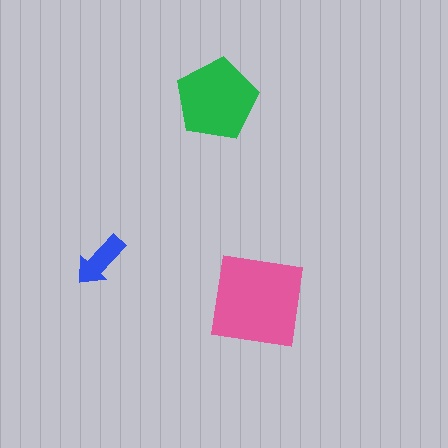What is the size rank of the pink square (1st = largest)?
1st.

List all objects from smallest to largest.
The blue arrow, the green pentagon, the pink square.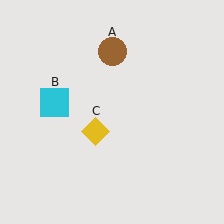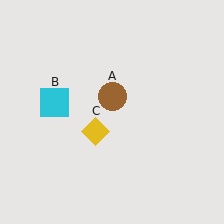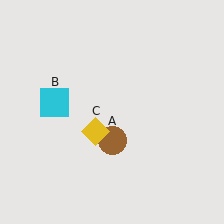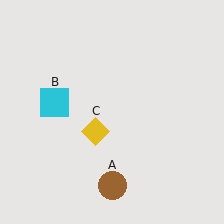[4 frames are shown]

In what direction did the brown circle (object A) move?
The brown circle (object A) moved down.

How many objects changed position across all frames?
1 object changed position: brown circle (object A).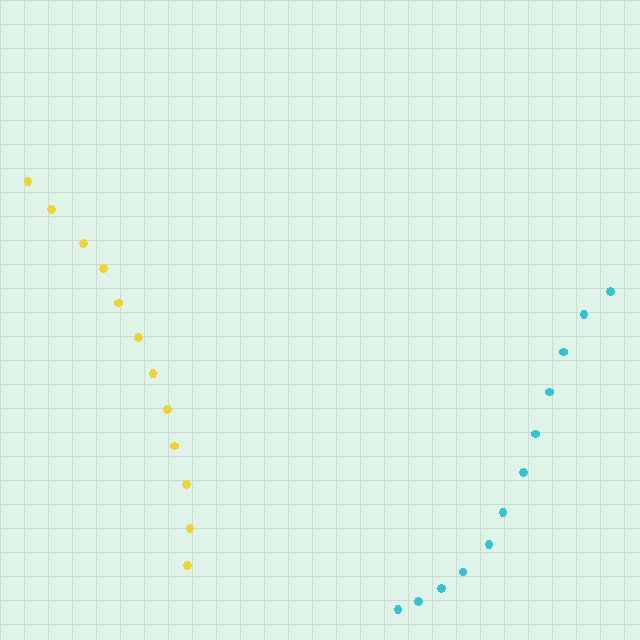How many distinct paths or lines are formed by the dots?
There are 2 distinct paths.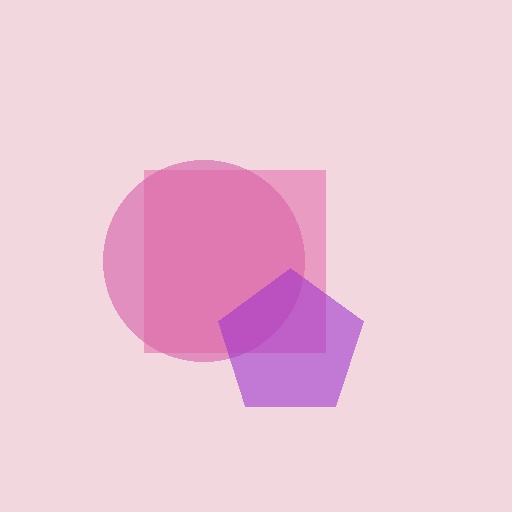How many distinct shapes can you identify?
There are 3 distinct shapes: a magenta circle, a pink square, a purple pentagon.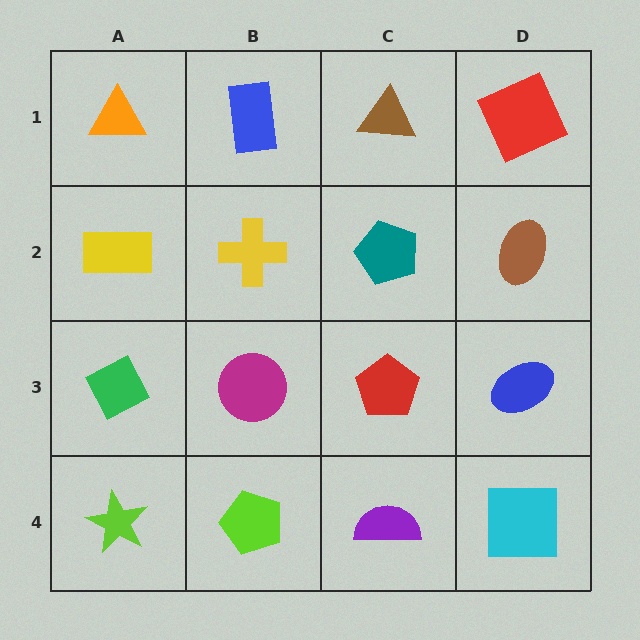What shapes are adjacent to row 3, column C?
A teal pentagon (row 2, column C), a purple semicircle (row 4, column C), a magenta circle (row 3, column B), a blue ellipse (row 3, column D).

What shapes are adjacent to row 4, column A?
A green diamond (row 3, column A), a lime pentagon (row 4, column B).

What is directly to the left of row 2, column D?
A teal pentagon.